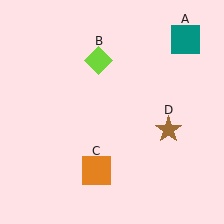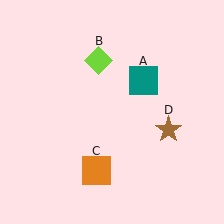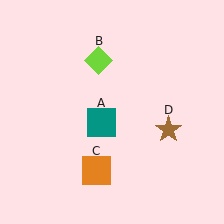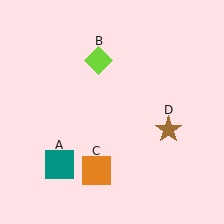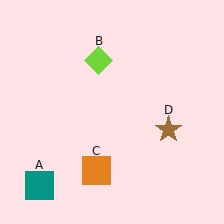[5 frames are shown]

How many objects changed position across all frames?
1 object changed position: teal square (object A).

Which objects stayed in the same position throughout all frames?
Lime diamond (object B) and orange square (object C) and brown star (object D) remained stationary.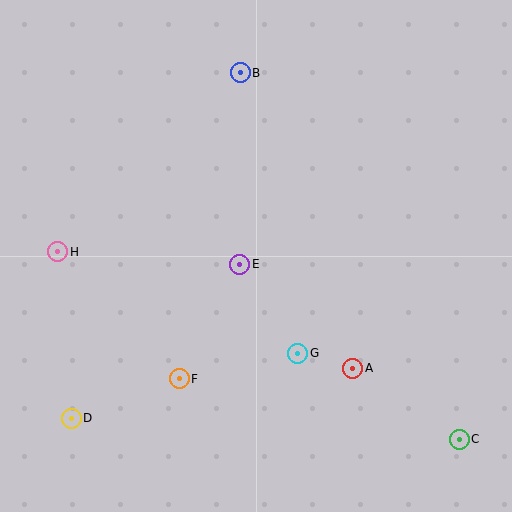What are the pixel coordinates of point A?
Point A is at (353, 368).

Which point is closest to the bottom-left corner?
Point D is closest to the bottom-left corner.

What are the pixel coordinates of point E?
Point E is at (240, 264).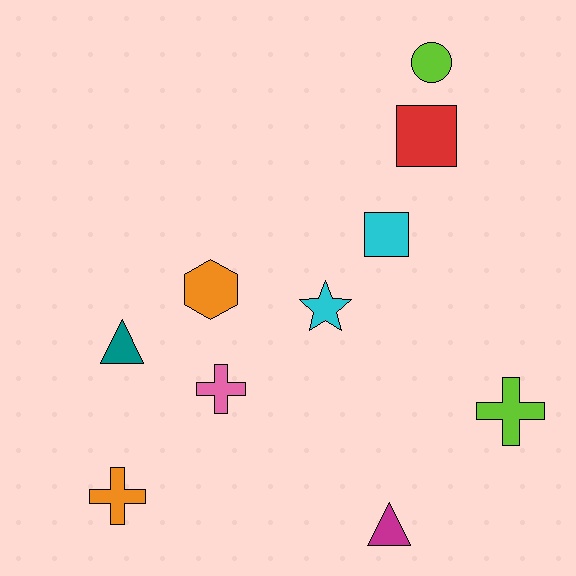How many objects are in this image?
There are 10 objects.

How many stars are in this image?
There is 1 star.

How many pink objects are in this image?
There is 1 pink object.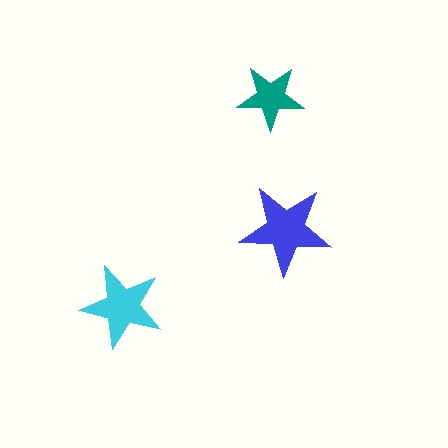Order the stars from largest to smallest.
the blue one, the cyan one, the teal one.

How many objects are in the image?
There are 3 objects in the image.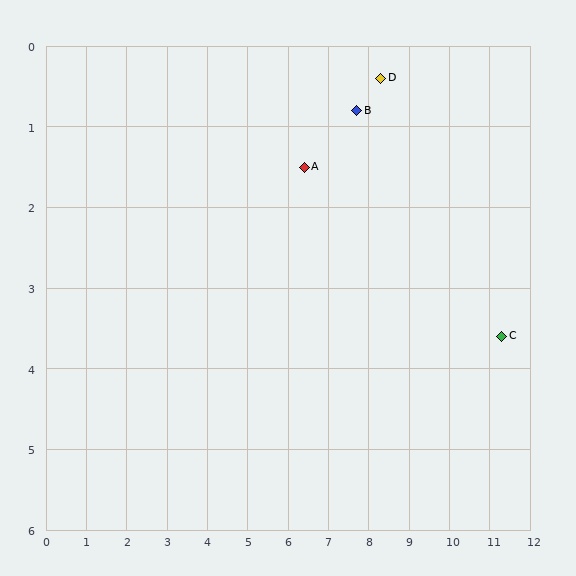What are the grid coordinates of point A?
Point A is at approximately (6.4, 1.5).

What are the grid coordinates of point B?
Point B is at approximately (7.7, 0.8).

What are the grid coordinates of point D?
Point D is at approximately (8.3, 0.4).